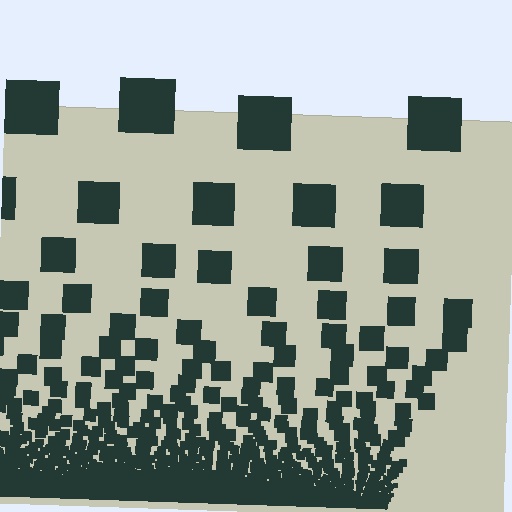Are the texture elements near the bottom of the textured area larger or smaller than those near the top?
Smaller. The gradient is inverted — elements near the bottom are smaller and denser.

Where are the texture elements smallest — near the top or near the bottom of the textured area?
Near the bottom.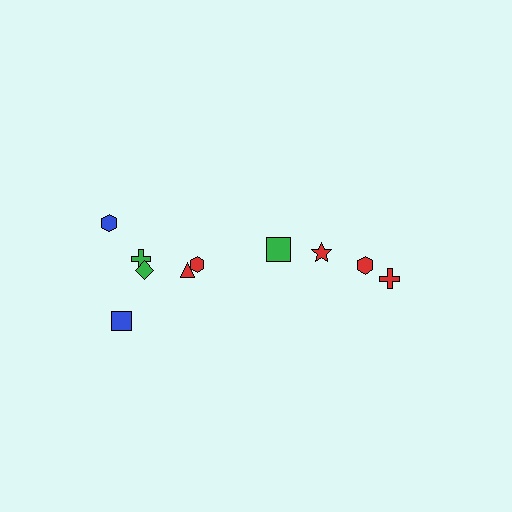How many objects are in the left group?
There are 6 objects.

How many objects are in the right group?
There are 4 objects.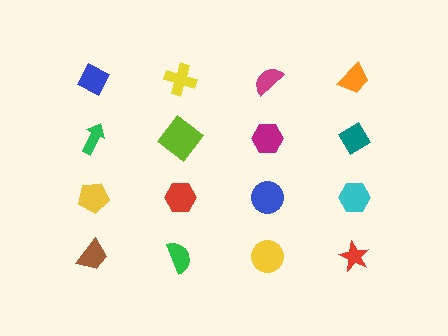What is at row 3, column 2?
A red hexagon.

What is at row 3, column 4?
A cyan hexagon.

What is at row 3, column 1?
A yellow pentagon.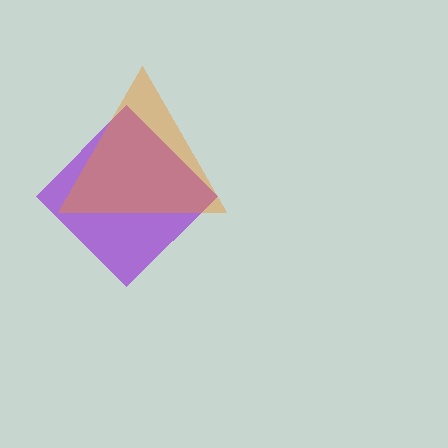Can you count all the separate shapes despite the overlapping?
Yes, there are 2 separate shapes.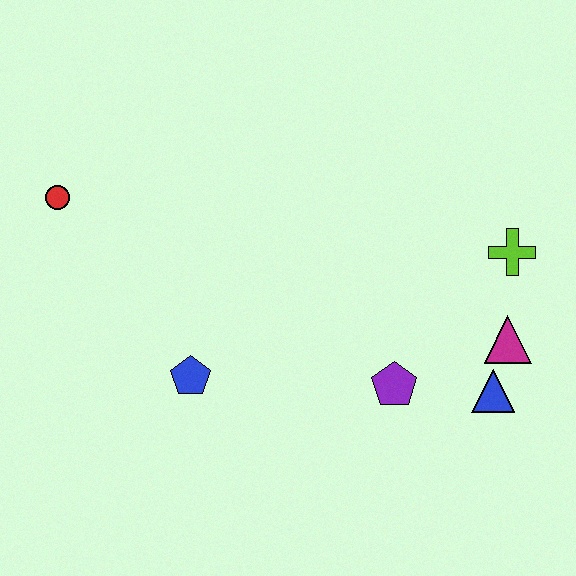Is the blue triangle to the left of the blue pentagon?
No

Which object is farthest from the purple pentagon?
The red circle is farthest from the purple pentagon.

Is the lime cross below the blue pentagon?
No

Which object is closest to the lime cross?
The magenta triangle is closest to the lime cross.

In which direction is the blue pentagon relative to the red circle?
The blue pentagon is below the red circle.